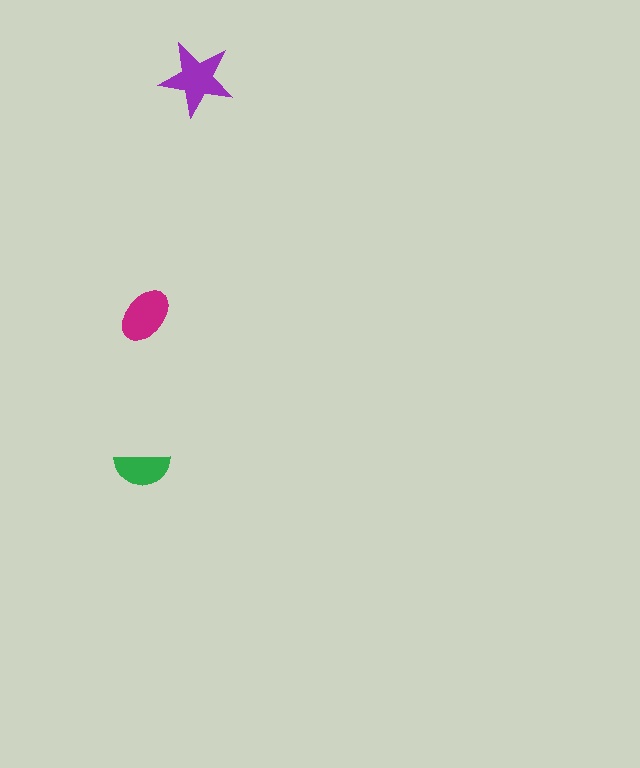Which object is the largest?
The purple star.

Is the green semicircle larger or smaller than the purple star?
Smaller.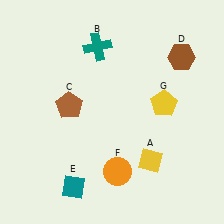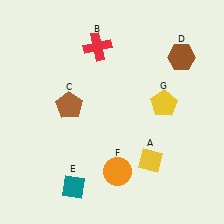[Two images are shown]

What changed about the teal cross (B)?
In Image 1, B is teal. In Image 2, it changed to red.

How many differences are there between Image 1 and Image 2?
There is 1 difference between the two images.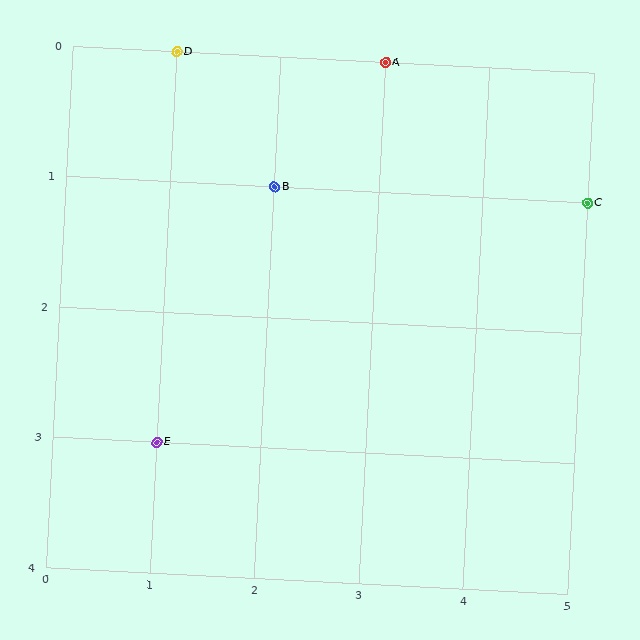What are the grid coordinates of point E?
Point E is at grid coordinates (1, 3).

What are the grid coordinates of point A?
Point A is at grid coordinates (3, 0).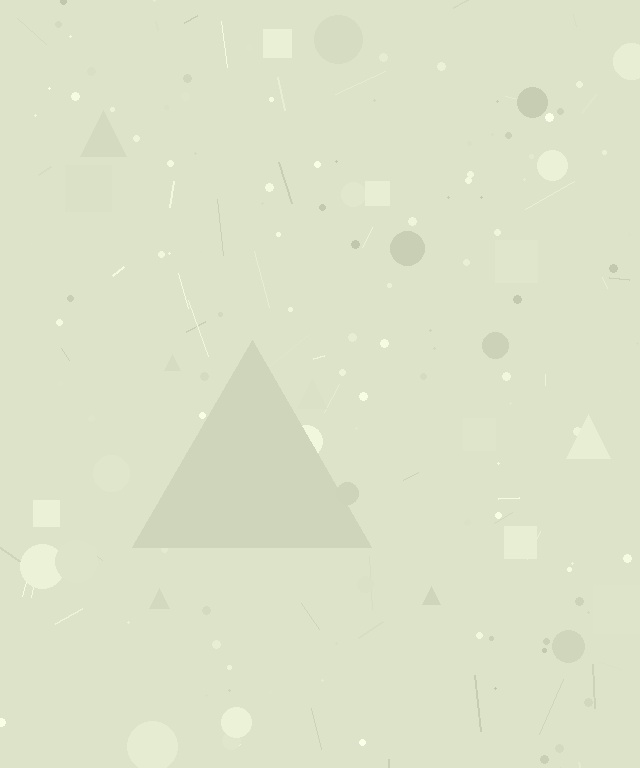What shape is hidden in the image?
A triangle is hidden in the image.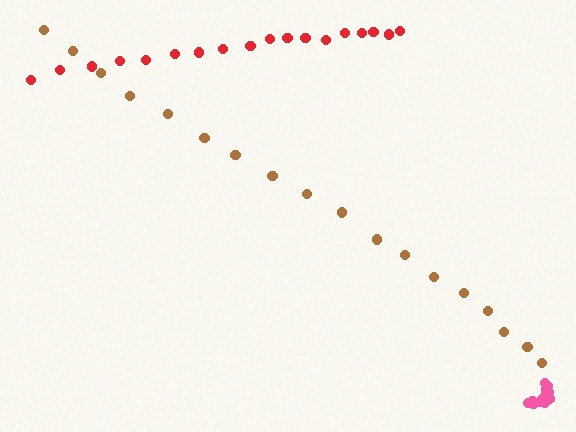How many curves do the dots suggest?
There are 3 distinct paths.